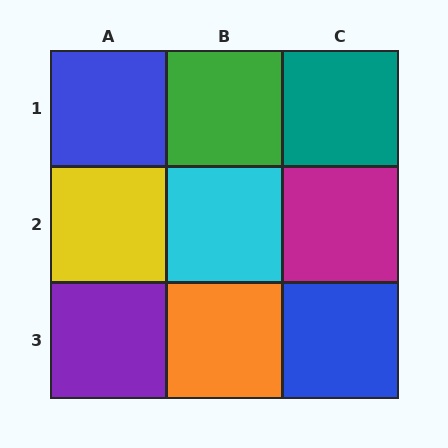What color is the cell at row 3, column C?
Blue.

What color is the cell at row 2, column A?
Yellow.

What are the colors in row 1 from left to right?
Blue, green, teal.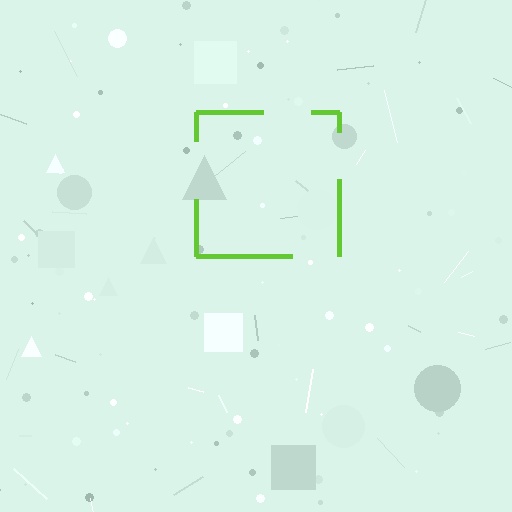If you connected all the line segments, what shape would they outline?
They would outline a square.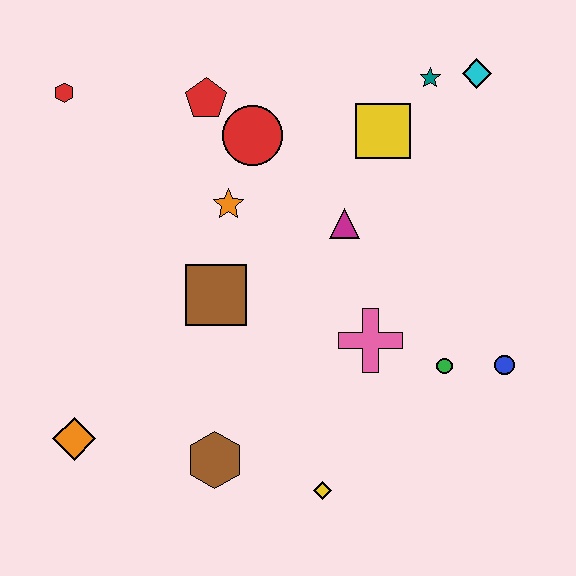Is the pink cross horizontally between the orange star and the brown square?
No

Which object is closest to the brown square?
The orange star is closest to the brown square.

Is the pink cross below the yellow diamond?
No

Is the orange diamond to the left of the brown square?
Yes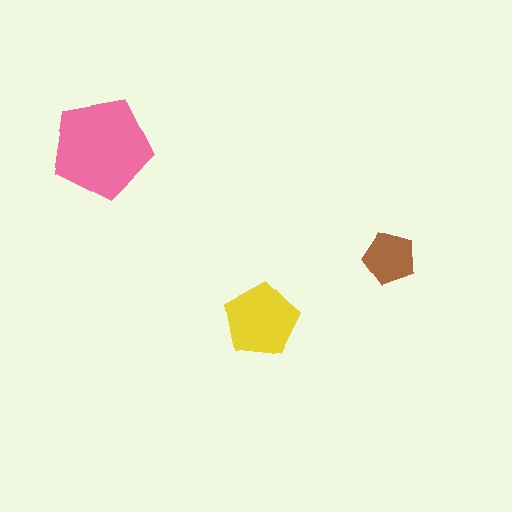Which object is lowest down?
The yellow pentagon is bottommost.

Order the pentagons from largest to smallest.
the pink one, the yellow one, the brown one.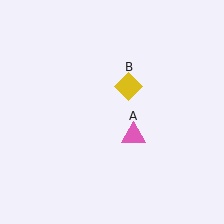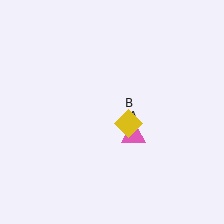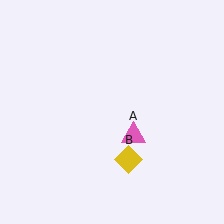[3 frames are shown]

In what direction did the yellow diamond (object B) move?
The yellow diamond (object B) moved down.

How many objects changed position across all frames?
1 object changed position: yellow diamond (object B).